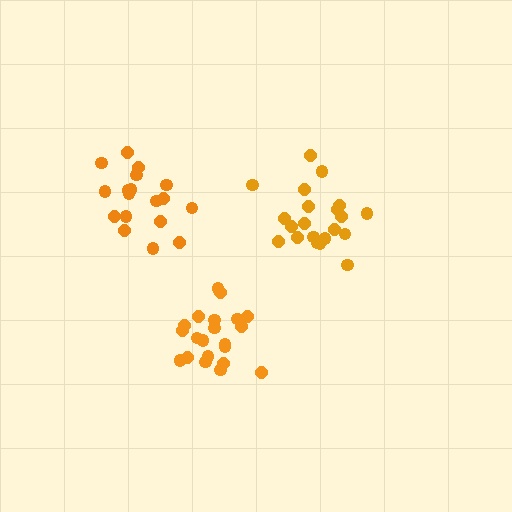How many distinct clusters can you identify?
There are 3 distinct clusters.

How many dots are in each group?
Group 1: 18 dots, Group 2: 21 dots, Group 3: 21 dots (60 total).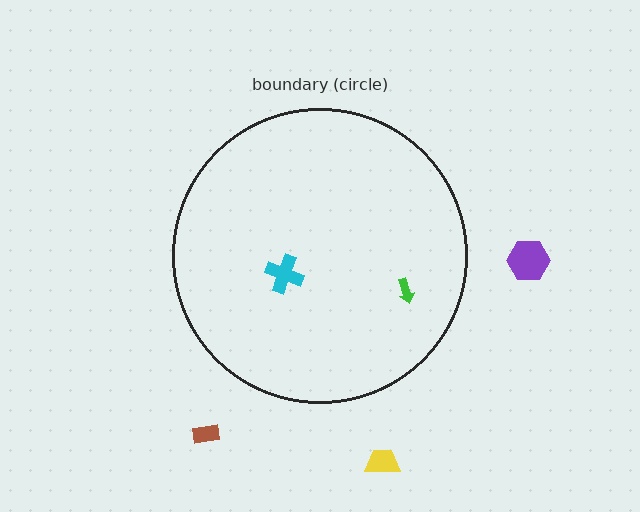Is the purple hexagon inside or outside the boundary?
Outside.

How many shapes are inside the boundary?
2 inside, 3 outside.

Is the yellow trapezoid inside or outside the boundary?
Outside.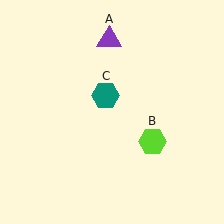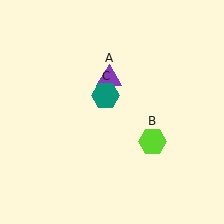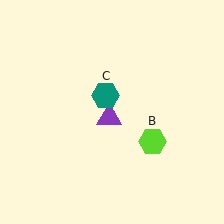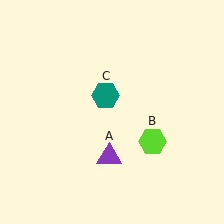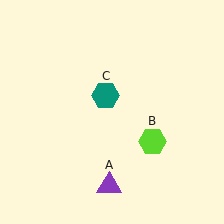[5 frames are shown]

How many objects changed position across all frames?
1 object changed position: purple triangle (object A).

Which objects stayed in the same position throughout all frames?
Lime hexagon (object B) and teal hexagon (object C) remained stationary.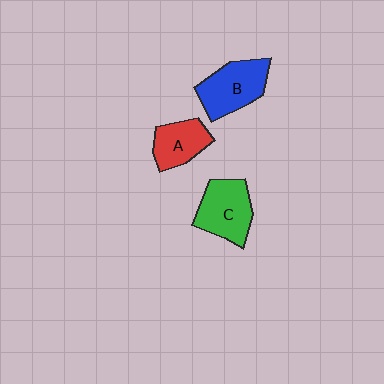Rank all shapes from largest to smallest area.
From largest to smallest: B (blue), C (green), A (red).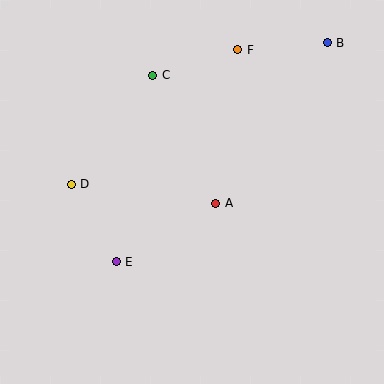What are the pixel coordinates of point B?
Point B is at (327, 43).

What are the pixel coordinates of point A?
Point A is at (216, 203).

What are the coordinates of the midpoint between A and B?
The midpoint between A and B is at (272, 123).